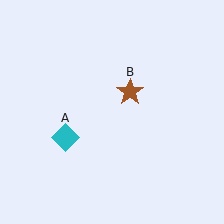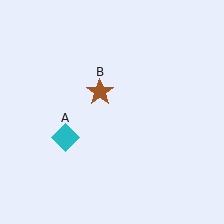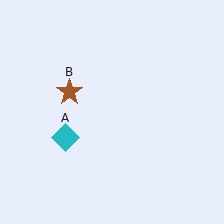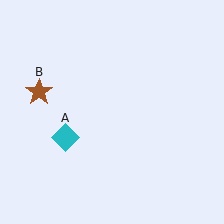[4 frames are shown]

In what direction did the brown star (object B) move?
The brown star (object B) moved left.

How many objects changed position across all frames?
1 object changed position: brown star (object B).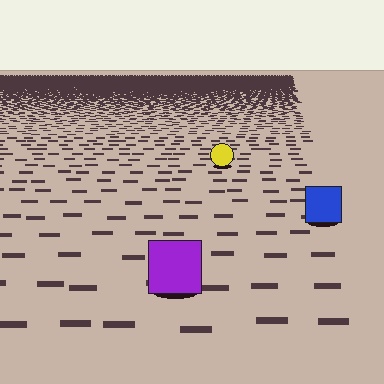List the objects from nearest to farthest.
From nearest to farthest: the purple square, the blue square, the yellow circle.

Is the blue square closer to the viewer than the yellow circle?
Yes. The blue square is closer — you can tell from the texture gradient: the ground texture is coarser near it.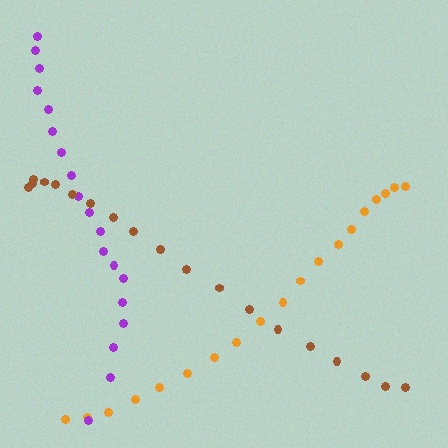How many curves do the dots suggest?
There are 3 distinct paths.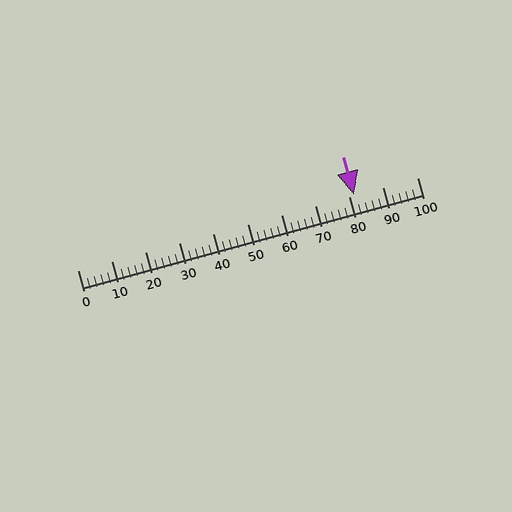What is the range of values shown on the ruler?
The ruler shows values from 0 to 100.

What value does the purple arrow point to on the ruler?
The purple arrow points to approximately 81.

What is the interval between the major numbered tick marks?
The major tick marks are spaced 10 units apart.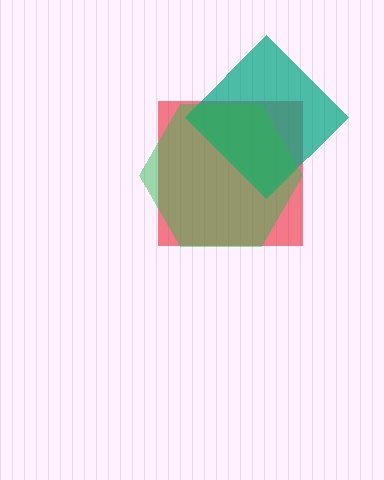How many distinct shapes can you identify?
There are 3 distinct shapes: a red square, a teal diamond, a green hexagon.